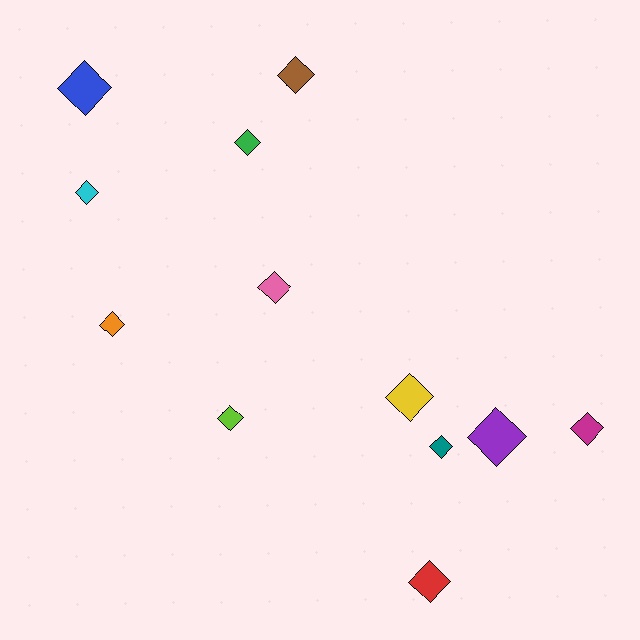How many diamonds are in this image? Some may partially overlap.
There are 12 diamonds.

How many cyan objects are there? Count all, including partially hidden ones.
There is 1 cyan object.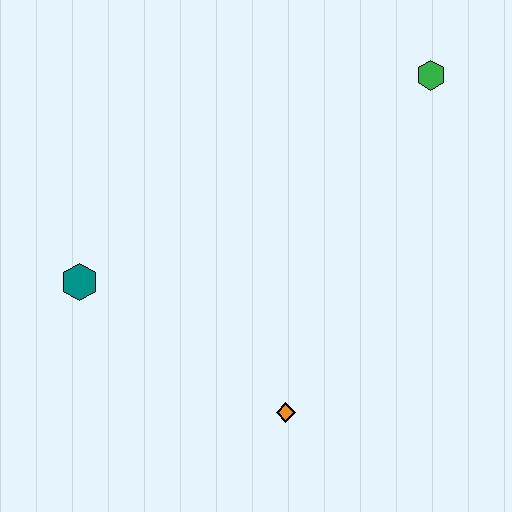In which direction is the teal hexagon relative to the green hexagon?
The teal hexagon is to the left of the green hexagon.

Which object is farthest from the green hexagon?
The teal hexagon is farthest from the green hexagon.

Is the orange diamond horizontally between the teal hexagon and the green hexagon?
Yes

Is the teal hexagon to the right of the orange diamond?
No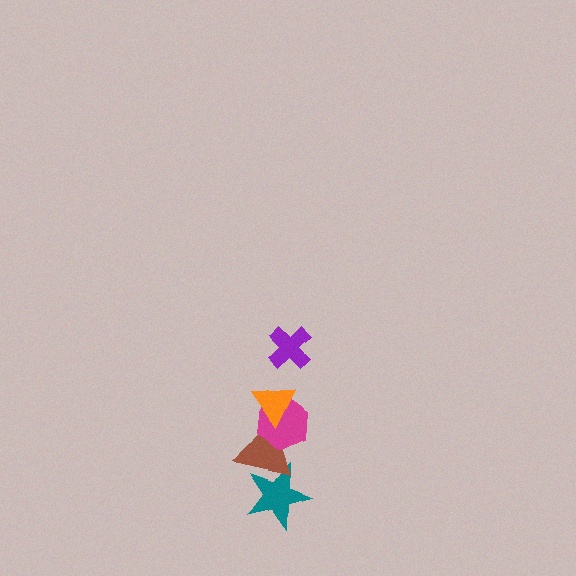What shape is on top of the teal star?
The brown triangle is on top of the teal star.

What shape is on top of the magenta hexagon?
The orange triangle is on top of the magenta hexagon.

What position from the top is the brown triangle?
The brown triangle is 4th from the top.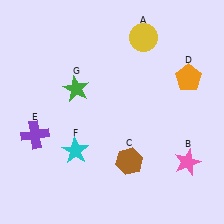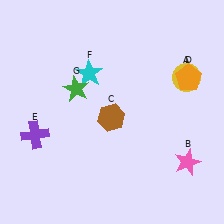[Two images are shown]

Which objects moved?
The objects that moved are: the yellow circle (A), the brown hexagon (C), the cyan star (F).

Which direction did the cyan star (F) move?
The cyan star (F) moved up.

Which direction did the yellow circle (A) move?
The yellow circle (A) moved right.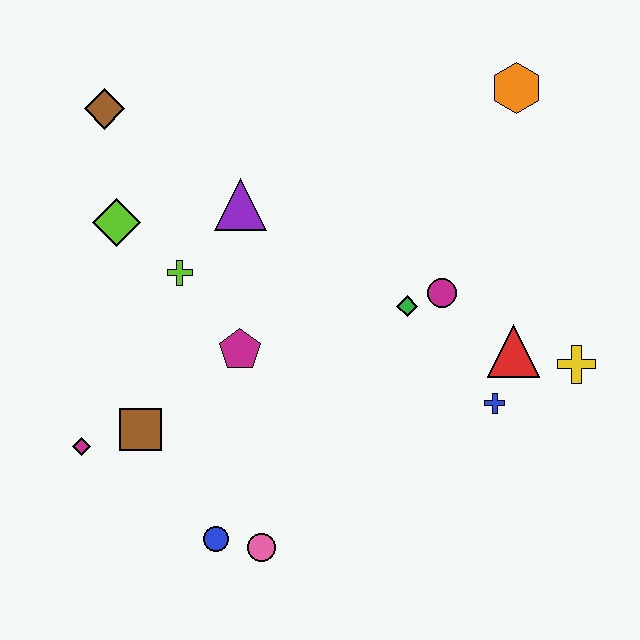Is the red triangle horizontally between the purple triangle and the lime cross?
No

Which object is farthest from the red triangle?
The brown diamond is farthest from the red triangle.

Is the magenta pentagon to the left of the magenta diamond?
No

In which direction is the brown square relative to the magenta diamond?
The brown square is to the right of the magenta diamond.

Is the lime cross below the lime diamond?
Yes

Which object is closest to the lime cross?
The lime diamond is closest to the lime cross.